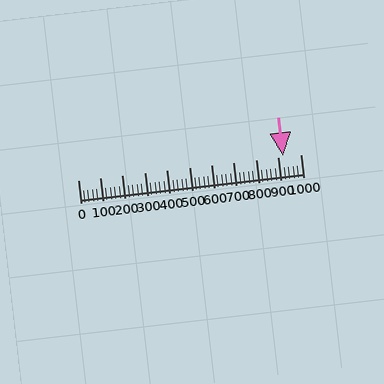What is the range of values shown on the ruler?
The ruler shows values from 0 to 1000.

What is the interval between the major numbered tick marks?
The major tick marks are spaced 100 units apart.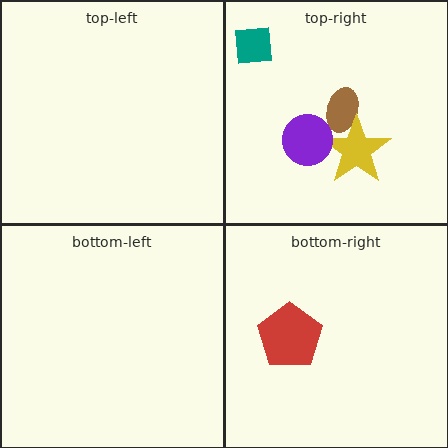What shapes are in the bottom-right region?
The red pentagon.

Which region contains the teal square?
The top-right region.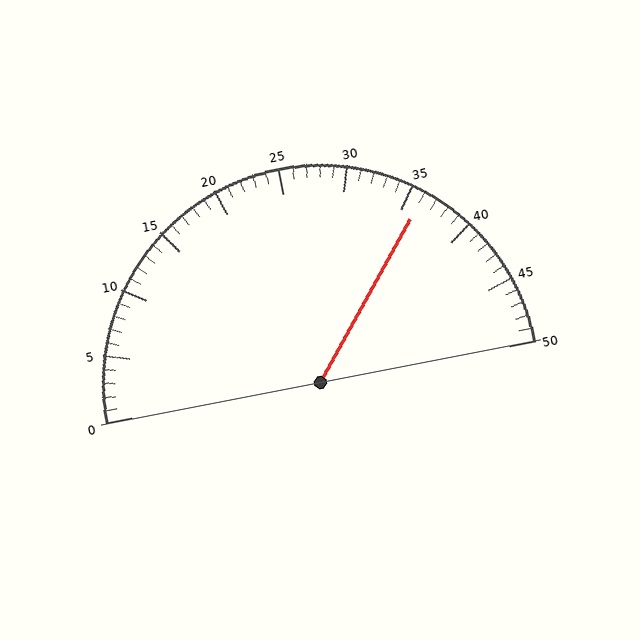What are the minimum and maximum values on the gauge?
The gauge ranges from 0 to 50.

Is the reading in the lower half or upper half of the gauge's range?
The reading is in the upper half of the range (0 to 50).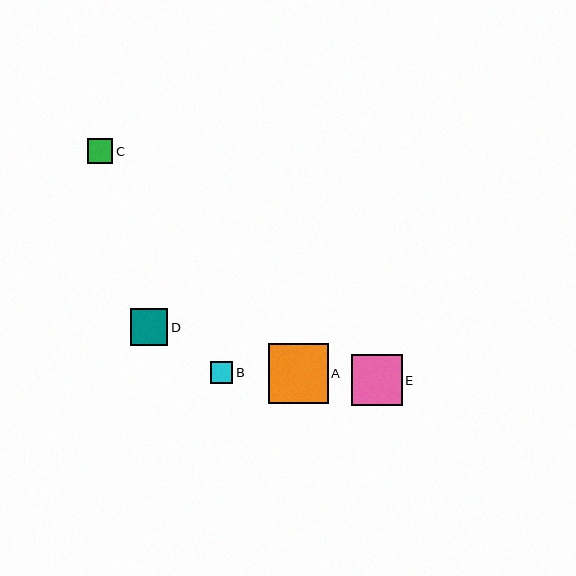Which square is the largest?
Square A is the largest with a size of approximately 60 pixels.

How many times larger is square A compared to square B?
Square A is approximately 2.8 times the size of square B.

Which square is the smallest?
Square B is the smallest with a size of approximately 22 pixels.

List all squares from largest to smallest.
From largest to smallest: A, E, D, C, B.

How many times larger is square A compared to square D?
Square A is approximately 1.6 times the size of square D.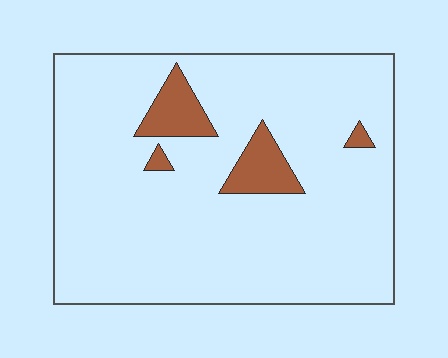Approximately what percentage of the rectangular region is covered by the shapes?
Approximately 10%.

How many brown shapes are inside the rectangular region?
4.